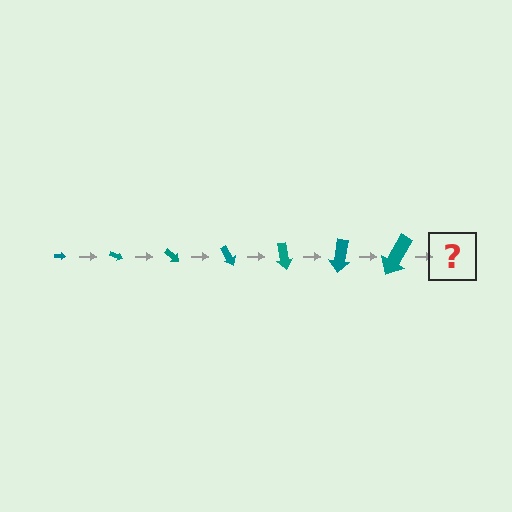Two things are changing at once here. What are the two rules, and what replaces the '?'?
The two rules are that the arrow grows larger each step and it rotates 20 degrees each step. The '?' should be an arrow, larger than the previous one and rotated 140 degrees from the start.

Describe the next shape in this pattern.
It should be an arrow, larger than the previous one and rotated 140 degrees from the start.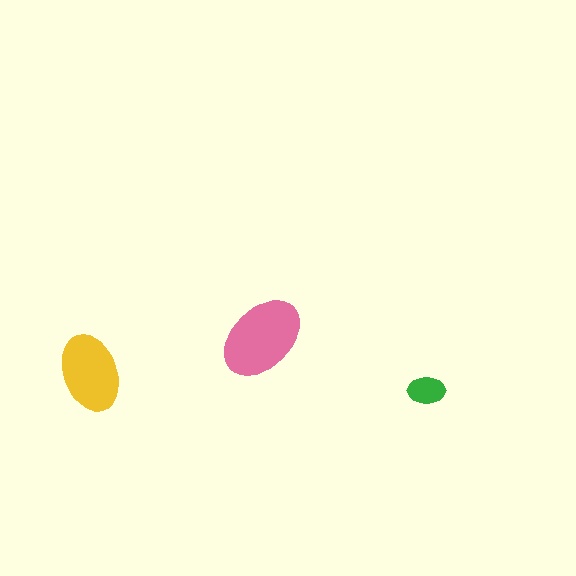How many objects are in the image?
There are 3 objects in the image.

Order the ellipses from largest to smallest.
the pink one, the yellow one, the green one.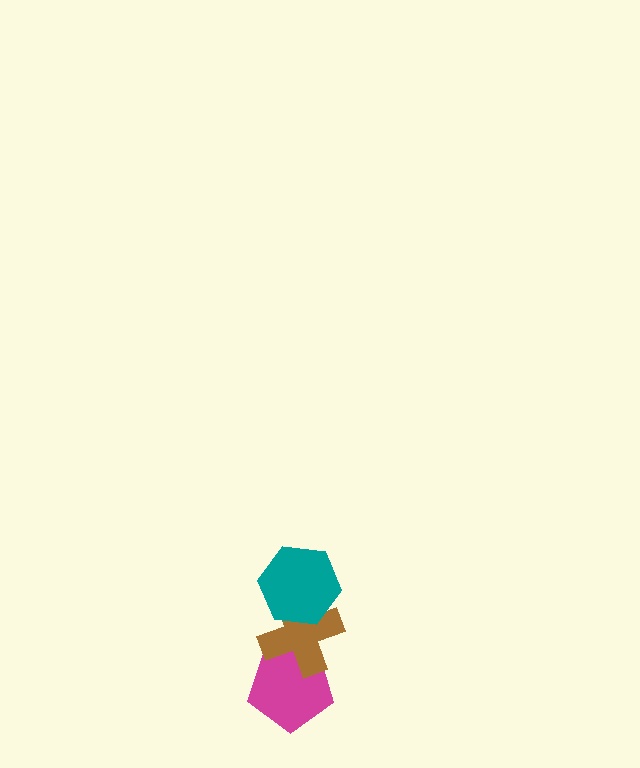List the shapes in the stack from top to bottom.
From top to bottom: the teal hexagon, the brown cross, the magenta pentagon.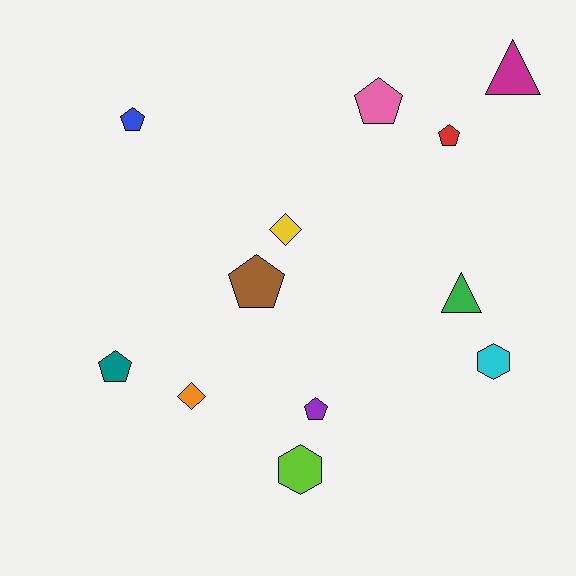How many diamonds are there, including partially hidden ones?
There are 2 diamonds.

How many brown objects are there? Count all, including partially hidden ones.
There is 1 brown object.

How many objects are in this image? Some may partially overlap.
There are 12 objects.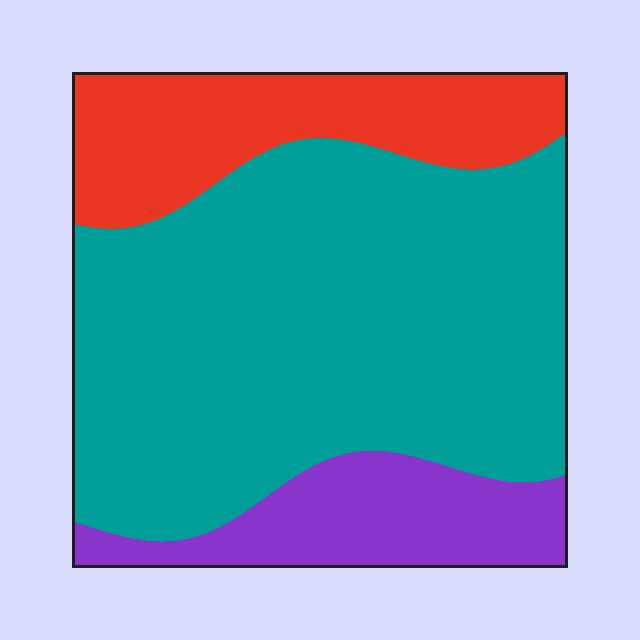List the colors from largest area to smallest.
From largest to smallest: teal, red, purple.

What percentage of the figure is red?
Red covers 20% of the figure.